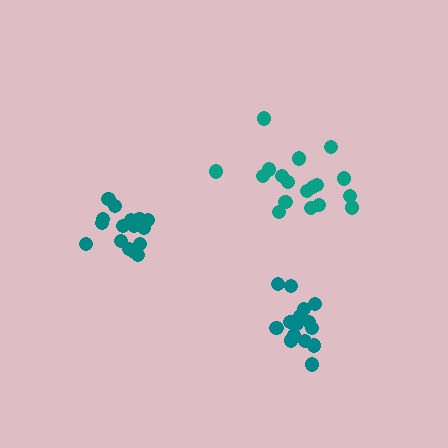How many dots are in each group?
Group 1: 17 dots, Group 2: 18 dots, Group 3: 17 dots (52 total).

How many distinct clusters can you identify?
There are 3 distinct clusters.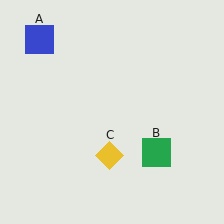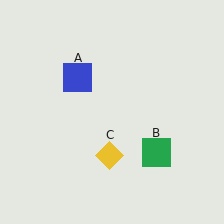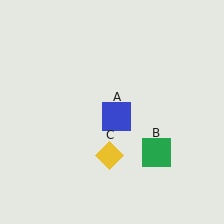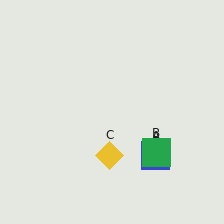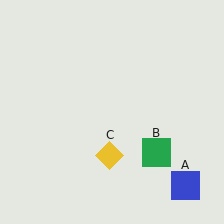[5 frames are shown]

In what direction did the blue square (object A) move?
The blue square (object A) moved down and to the right.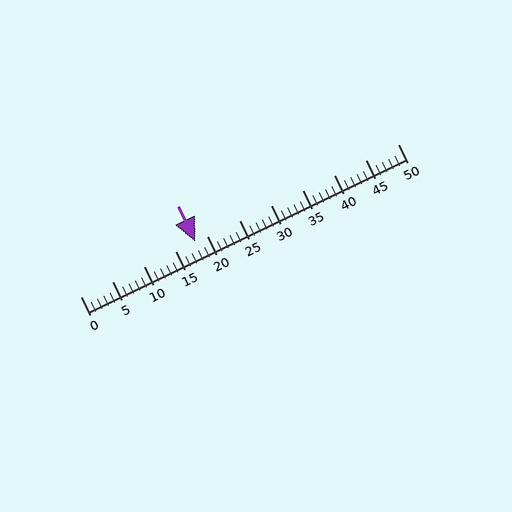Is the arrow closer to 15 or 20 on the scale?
The arrow is closer to 20.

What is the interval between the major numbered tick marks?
The major tick marks are spaced 5 units apart.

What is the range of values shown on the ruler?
The ruler shows values from 0 to 50.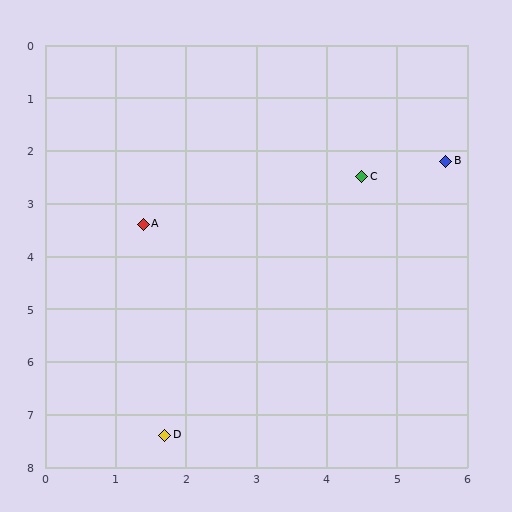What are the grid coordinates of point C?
Point C is at approximately (4.5, 2.5).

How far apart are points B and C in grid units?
Points B and C are about 1.2 grid units apart.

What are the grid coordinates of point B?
Point B is at approximately (5.7, 2.2).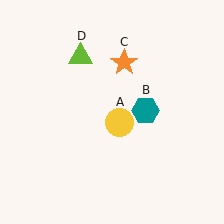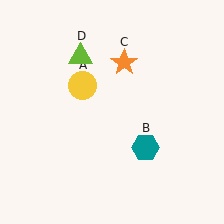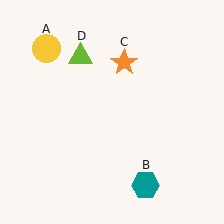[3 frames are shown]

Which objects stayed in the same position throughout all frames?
Orange star (object C) and lime triangle (object D) remained stationary.